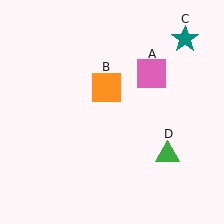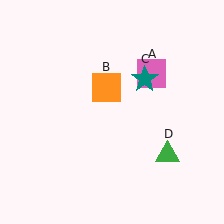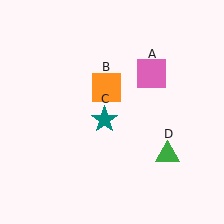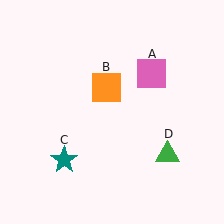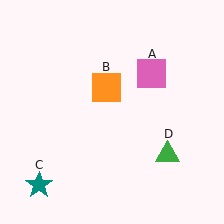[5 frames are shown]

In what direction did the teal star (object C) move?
The teal star (object C) moved down and to the left.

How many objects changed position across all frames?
1 object changed position: teal star (object C).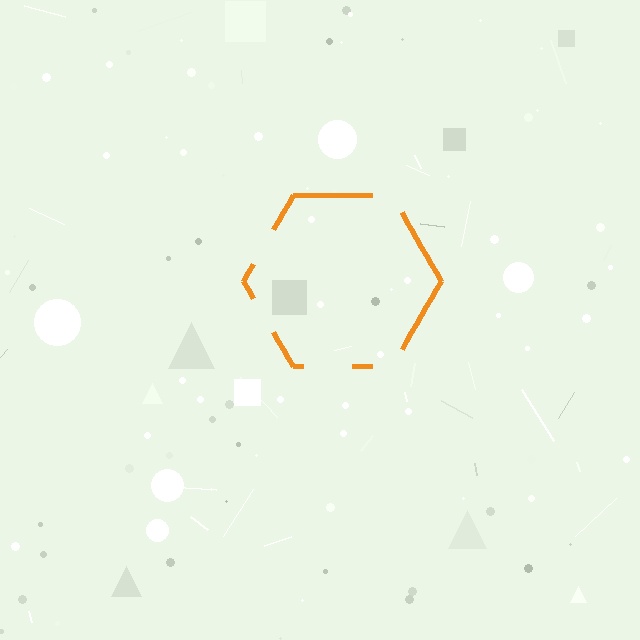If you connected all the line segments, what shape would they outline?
They would outline a hexagon.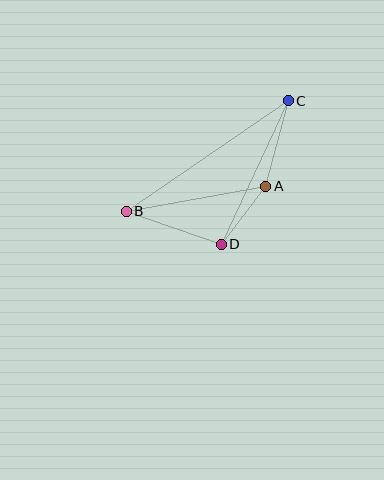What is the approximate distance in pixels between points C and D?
The distance between C and D is approximately 159 pixels.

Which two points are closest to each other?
Points A and D are closest to each other.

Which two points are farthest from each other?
Points B and C are farthest from each other.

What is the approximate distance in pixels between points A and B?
The distance between A and B is approximately 142 pixels.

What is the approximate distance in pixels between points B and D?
The distance between B and D is approximately 100 pixels.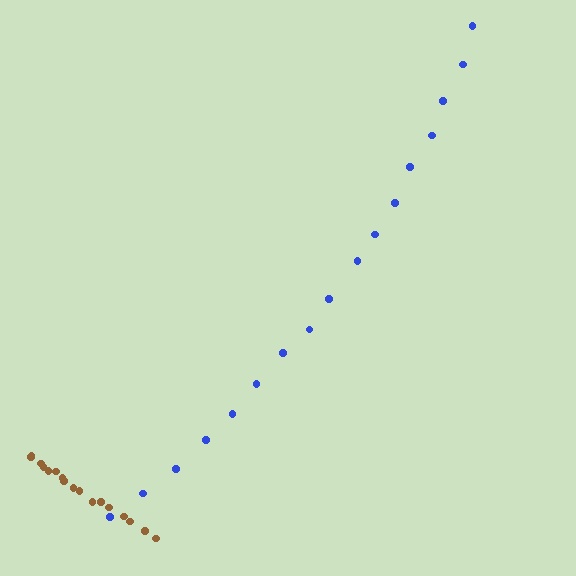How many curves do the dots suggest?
There are 2 distinct paths.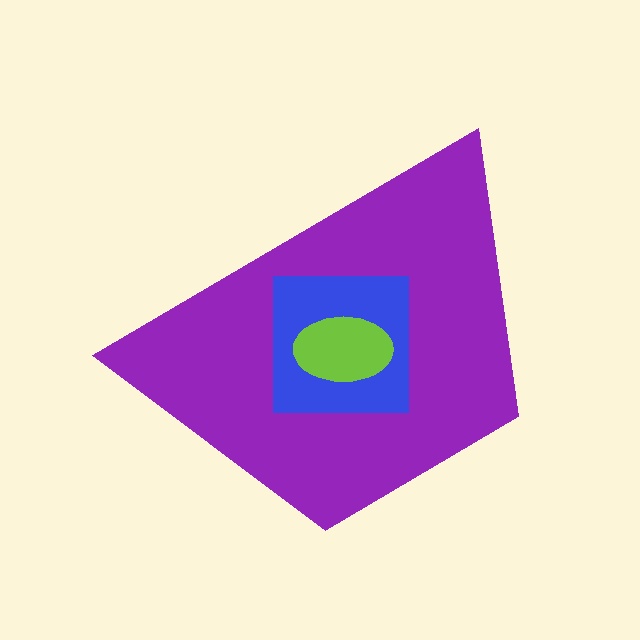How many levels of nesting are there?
3.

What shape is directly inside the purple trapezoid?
The blue square.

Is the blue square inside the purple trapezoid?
Yes.